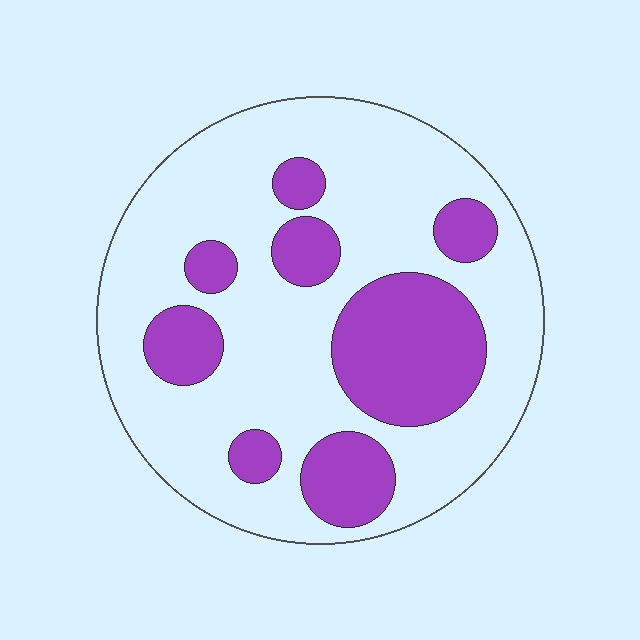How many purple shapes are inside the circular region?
8.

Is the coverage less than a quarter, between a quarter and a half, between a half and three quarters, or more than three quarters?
Between a quarter and a half.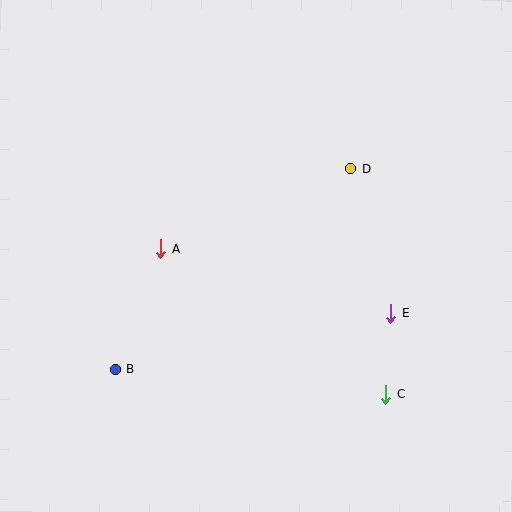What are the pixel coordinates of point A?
Point A is at (161, 249).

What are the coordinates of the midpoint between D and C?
The midpoint between D and C is at (368, 282).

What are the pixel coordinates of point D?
Point D is at (351, 169).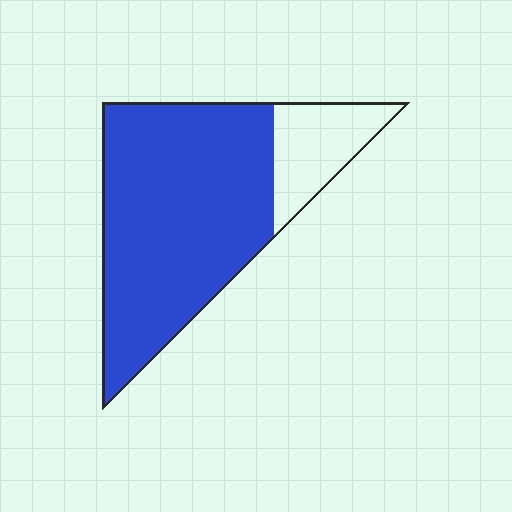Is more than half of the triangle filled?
Yes.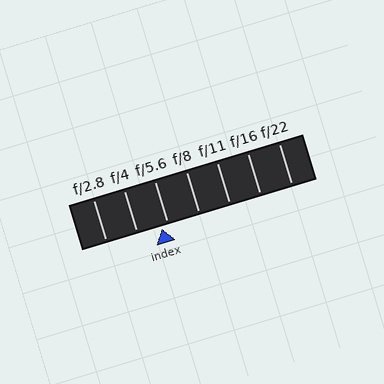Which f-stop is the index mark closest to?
The index mark is closest to f/5.6.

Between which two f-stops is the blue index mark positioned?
The index mark is between f/4 and f/5.6.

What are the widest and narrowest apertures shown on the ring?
The widest aperture shown is f/2.8 and the narrowest is f/22.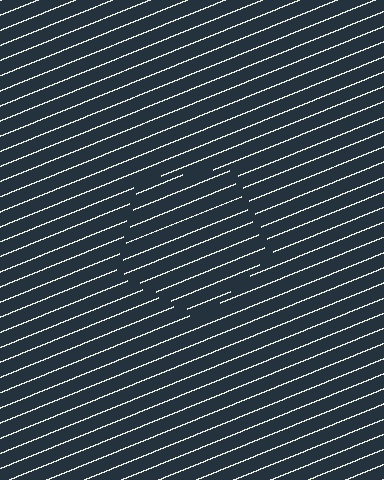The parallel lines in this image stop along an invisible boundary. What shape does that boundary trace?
An illusory pentagon. The interior of the shape contains the same grating, shifted by half a period — the contour is defined by the phase discontinuity where line-ends from the inner and outer gratings abut.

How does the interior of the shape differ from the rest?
The interior of the shape contains the same grating, shifted by half a period — the contour is defined by the phase discontinuity where line-ends from the inner and outer gratings abut.